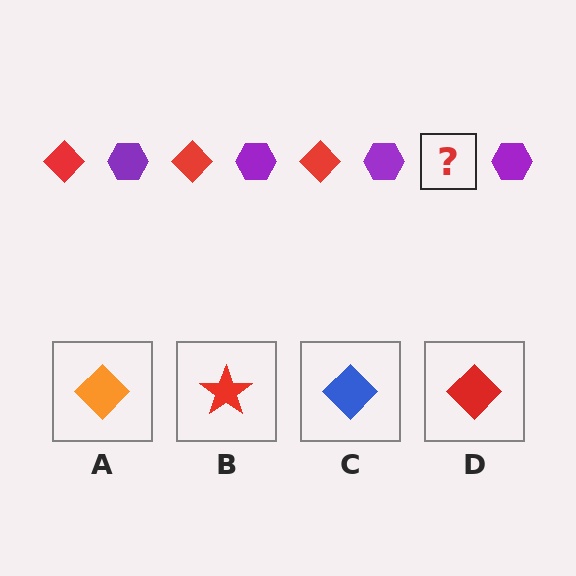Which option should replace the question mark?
Option D.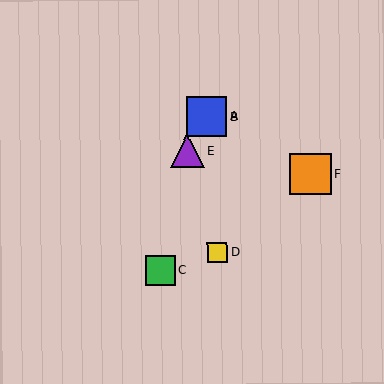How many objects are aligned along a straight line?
3 objects (A, B, E) are aligned along a straight line.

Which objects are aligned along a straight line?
Objects A, B, E are aligned along a straight line.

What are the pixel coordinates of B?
Object B is at (207, 117).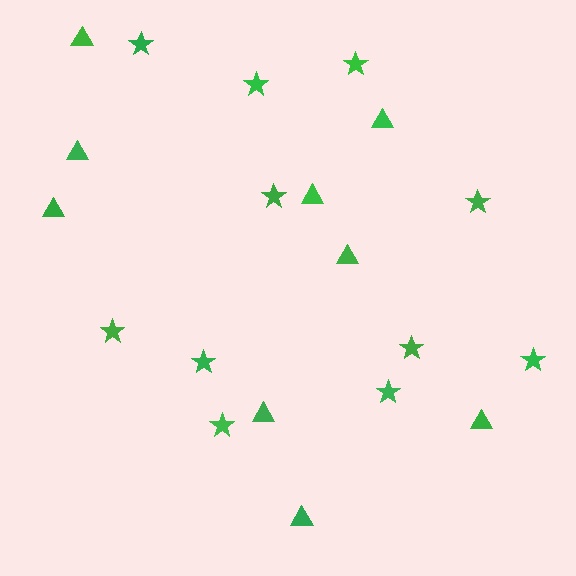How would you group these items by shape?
There are 2 groups: one group of triangles (9) and one group of stars (11).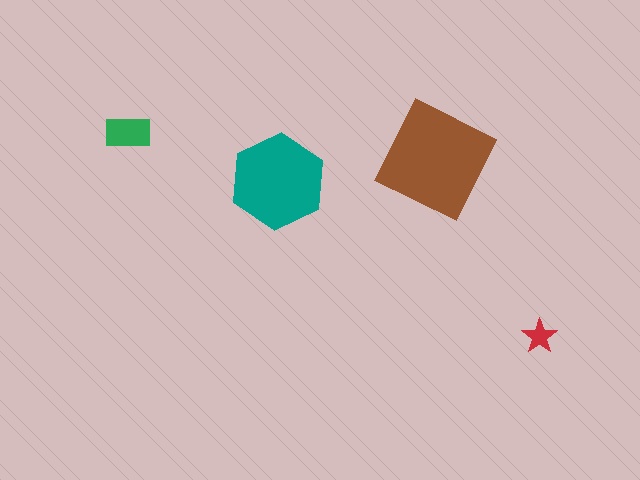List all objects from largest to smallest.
The brown diamond, the teal hexagon, the green rectangle, the red star.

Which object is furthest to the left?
The green rectangle is leftmost.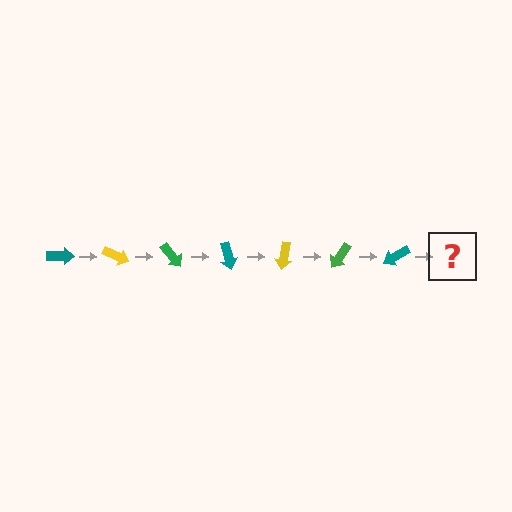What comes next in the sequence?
The next element should be a yellow arrow, rotated 175 degrees from the start.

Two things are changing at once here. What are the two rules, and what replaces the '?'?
The two rules are that it rotates 25 degrees each step and the color cycles through teal, yellow, and green. The '?' should be a yellow arrow, rotated 175 degrees from the start.